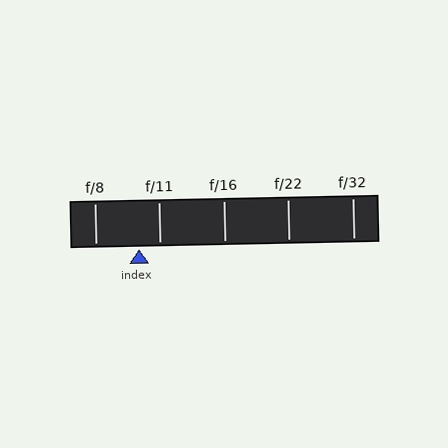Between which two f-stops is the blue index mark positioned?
The index mark is between f/8 and f/11.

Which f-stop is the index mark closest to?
The index mark is closest to f/11.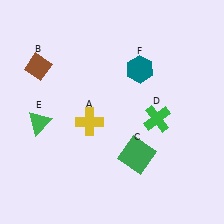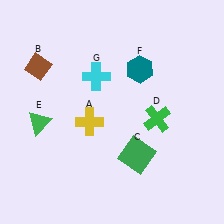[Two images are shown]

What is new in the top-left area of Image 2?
A cyan cross (G) was added in the top-left area of Image 2.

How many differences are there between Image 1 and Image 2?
There is 1 difference between the two images.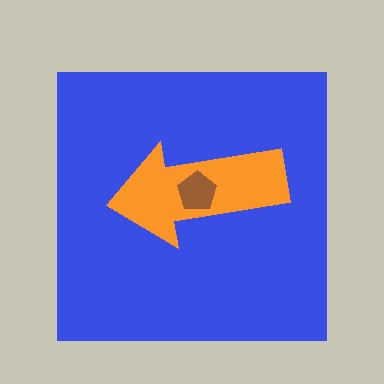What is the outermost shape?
The blue square.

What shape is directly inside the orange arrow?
The brown pentagon.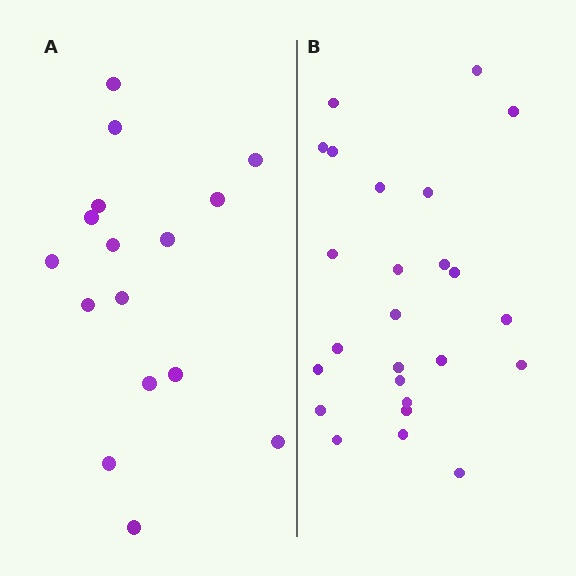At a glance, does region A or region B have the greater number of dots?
Region B (the right region) has more dots.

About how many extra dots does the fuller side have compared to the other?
Region B has roughly 8 or so more dots than region A.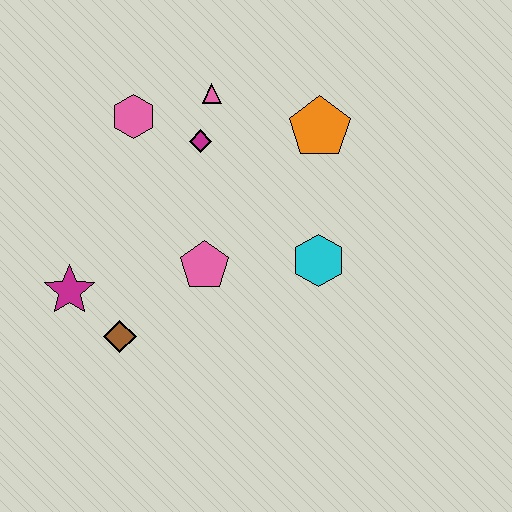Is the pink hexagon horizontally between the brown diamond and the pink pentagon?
Yes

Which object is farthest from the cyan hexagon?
The magenta star is farthest from the cyan hexagon.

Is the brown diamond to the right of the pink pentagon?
No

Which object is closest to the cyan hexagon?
The pink pentagon is closest to the cyan hexagon.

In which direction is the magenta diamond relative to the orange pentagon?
The magenta diamond is to the left of the orange pentagon.